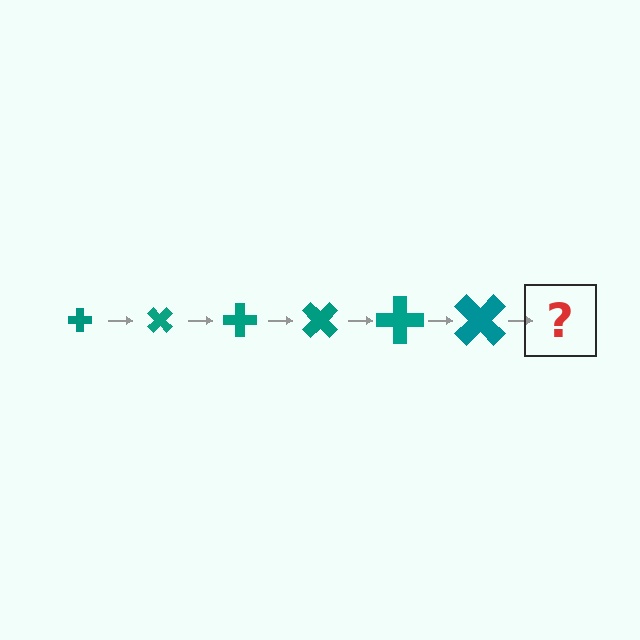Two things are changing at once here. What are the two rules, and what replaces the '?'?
The two rules are that the cross grows larger each step and it rotates 45 degrees each step. The '?' should be a cross, larger than the previous one and rotated 270 degrees from the start.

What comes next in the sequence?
The next element should be a cross, larger than the previous one and rotated 270 degrees from the start.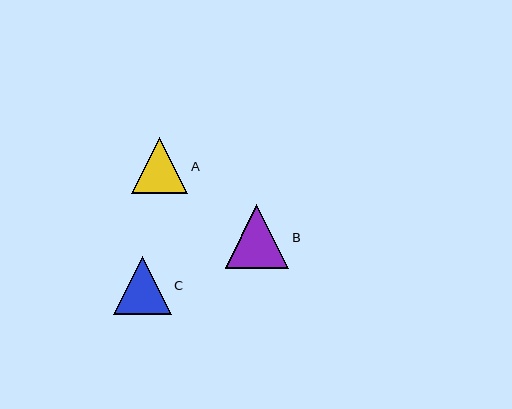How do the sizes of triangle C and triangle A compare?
Triangle C and triangle A are approximately the same size.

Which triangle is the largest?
Triangle B is the largest with a size of approximately 64 pixels.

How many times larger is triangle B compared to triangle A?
Triangle B is approximately 1.1 times the size of triangle A.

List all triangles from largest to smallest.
From largest to smallest: B, C, A.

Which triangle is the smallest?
Triangle A is the smallest with a size of approximately 56 pixels.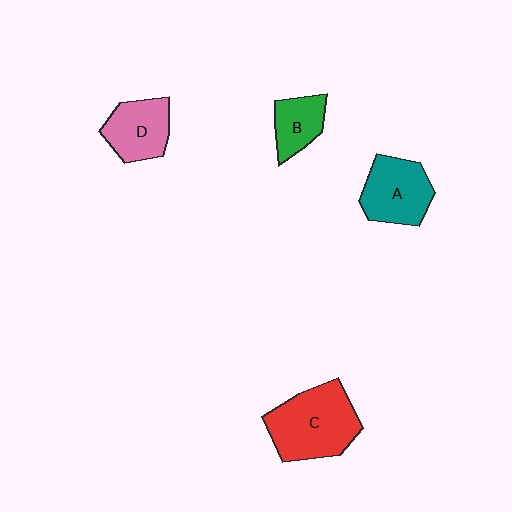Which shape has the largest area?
Shape C (red).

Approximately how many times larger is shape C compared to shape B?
Approximately 2.1 times.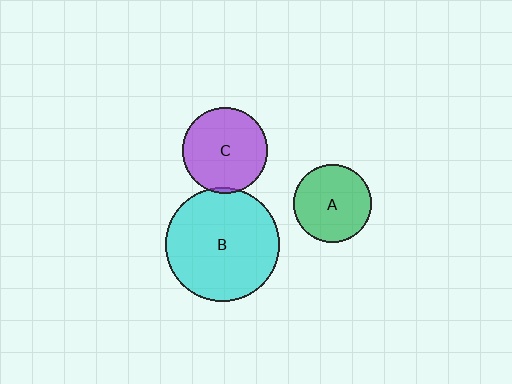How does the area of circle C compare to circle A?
Approximately 1.2 times.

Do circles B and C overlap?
Yes.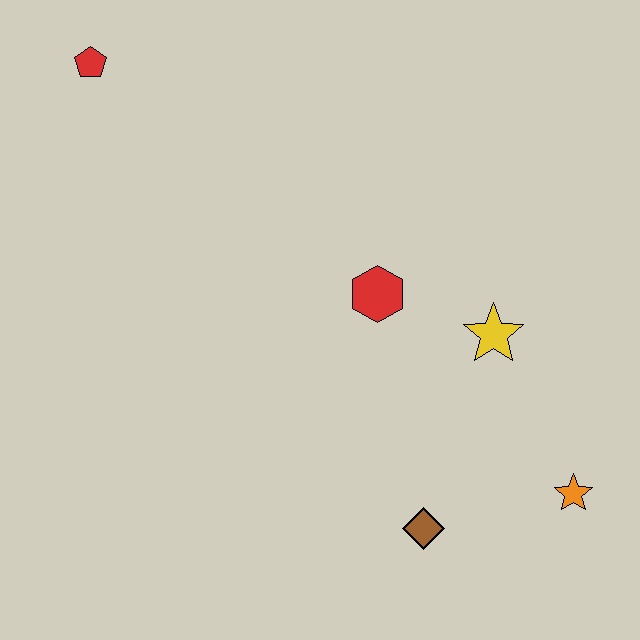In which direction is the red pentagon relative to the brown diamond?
The red pentagon is above the brown diamond.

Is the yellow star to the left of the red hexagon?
No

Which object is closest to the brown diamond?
The orange star is closest to the brown diamond.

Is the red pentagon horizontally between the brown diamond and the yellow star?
No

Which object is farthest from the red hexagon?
The red pentagon is farthest from the red hexagon.